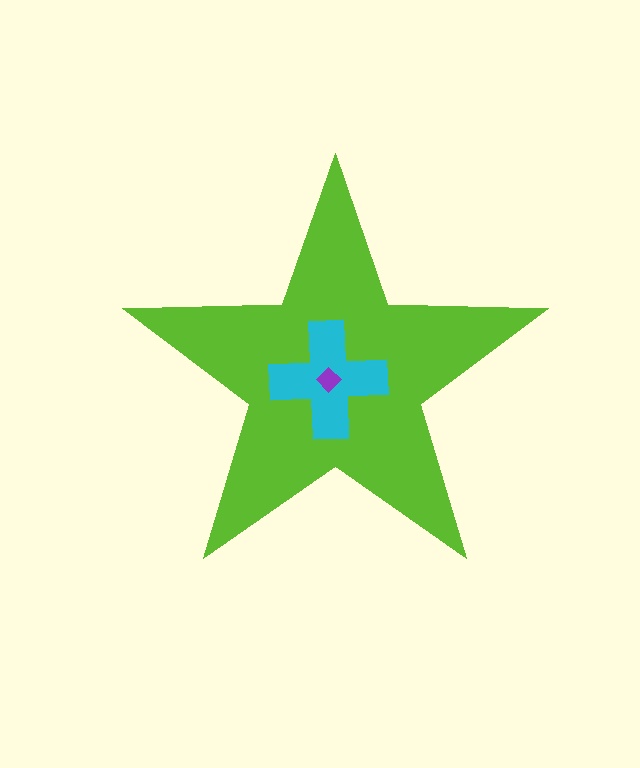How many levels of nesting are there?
3.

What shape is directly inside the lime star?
The cyan cross.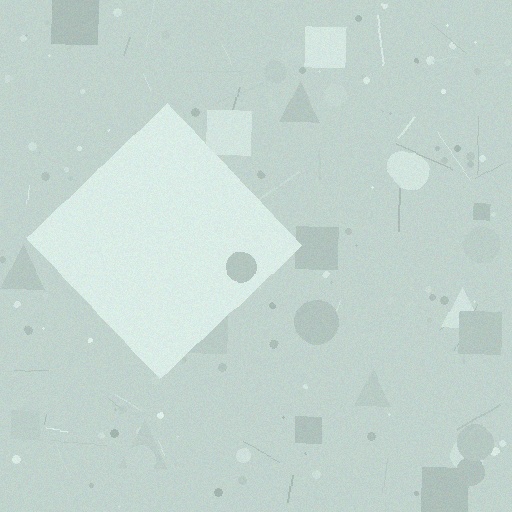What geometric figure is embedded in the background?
A diamond is embedded in the background.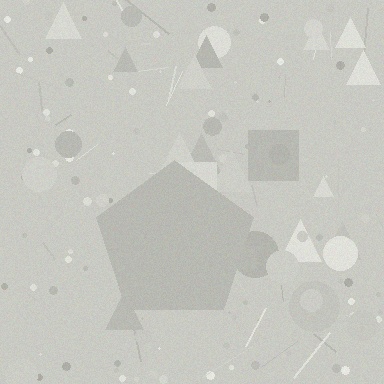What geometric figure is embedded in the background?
A pentagon is embedded in the background.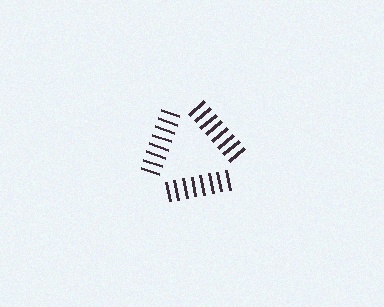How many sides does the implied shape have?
3 sides — the line-ends trace a triangle.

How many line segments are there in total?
24 — 8 along each of the 3 edges.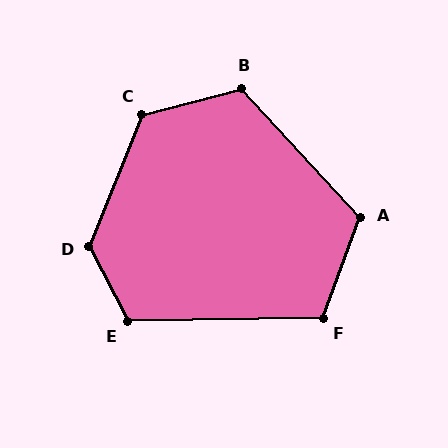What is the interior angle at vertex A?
Approximately 117 degrees (obtuse).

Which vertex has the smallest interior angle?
F, at approximately 111 degrees.